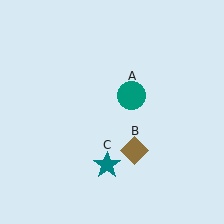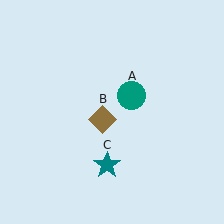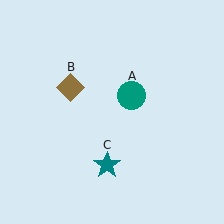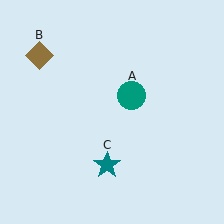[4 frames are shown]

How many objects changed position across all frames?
1 object changed position: brown diamond (object B).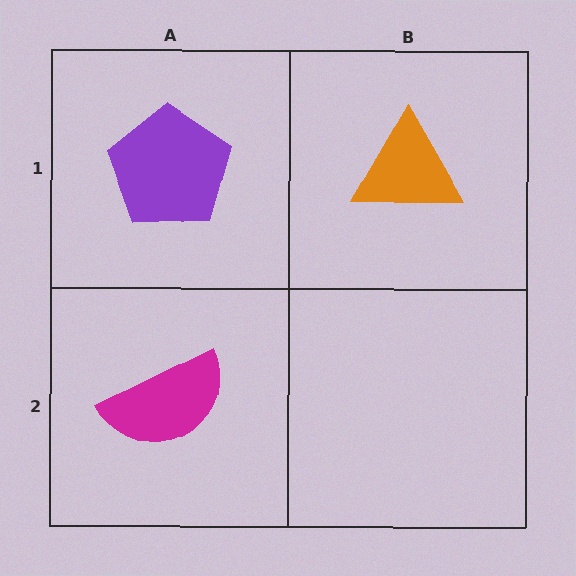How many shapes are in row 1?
2 shapes.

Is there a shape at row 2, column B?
No, that cell is empty.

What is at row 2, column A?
A magenta semicircle.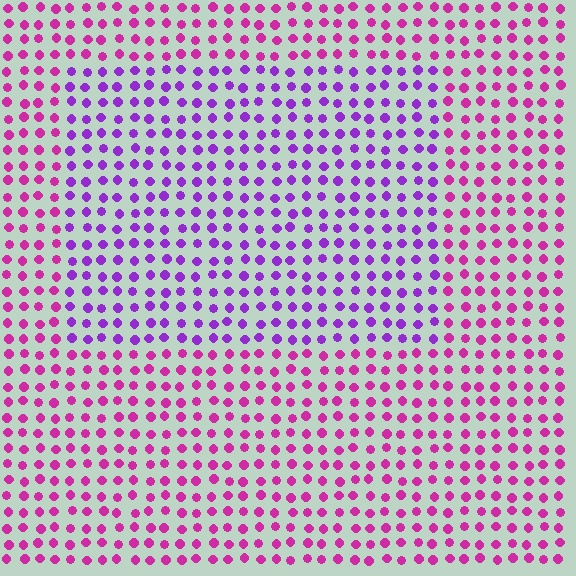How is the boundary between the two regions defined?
The boundary is defined purely by a slight shift in hue (about 36 degrees). Spacing, size, and orientation are identical on both sides.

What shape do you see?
I see a rectangle.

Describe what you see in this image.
The image is filled with small magenta elements in a uniform arrangement. A rectangle-shaped region is visible where the elements are tinted to a slightly different hue, forming a subtle color boundary.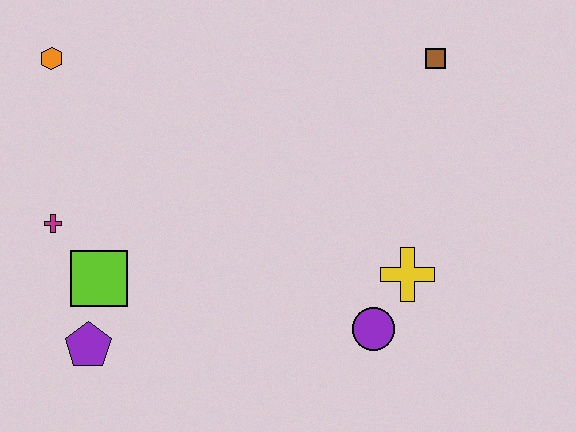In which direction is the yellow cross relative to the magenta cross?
The yellow cross is to the right of the magenta cross.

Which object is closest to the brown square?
The yellow cross is closest to the brown square.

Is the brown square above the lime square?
Yes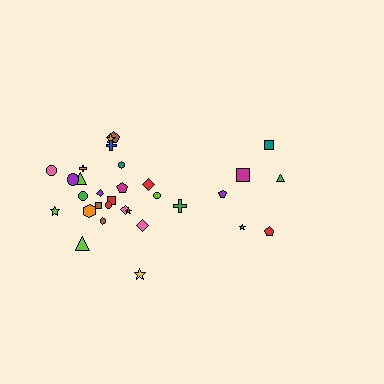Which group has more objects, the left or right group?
The left group.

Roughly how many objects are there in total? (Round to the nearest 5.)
Roughly 30 objects in total.